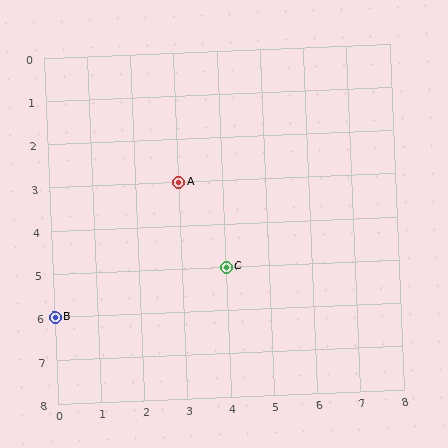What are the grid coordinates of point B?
Point B is at grid coordinates (0, 6).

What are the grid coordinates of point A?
Point A is at grid coordinates (3, 3).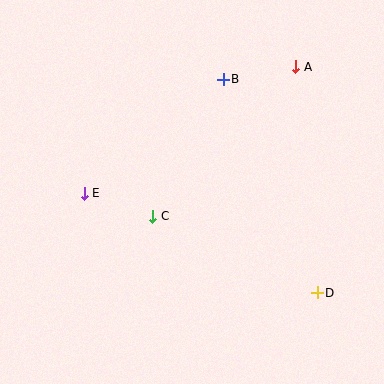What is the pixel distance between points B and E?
The distance between B and E is 180 pixels.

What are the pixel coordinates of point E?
Point E is at (84, 193).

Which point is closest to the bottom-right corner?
Point D is closest to the bottom-right corner.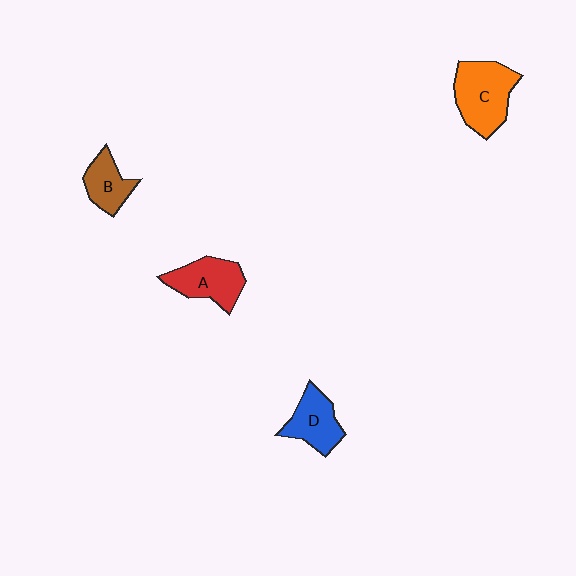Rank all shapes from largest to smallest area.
From largest to smallest: C (orange), A (red), D (blue), B (brown).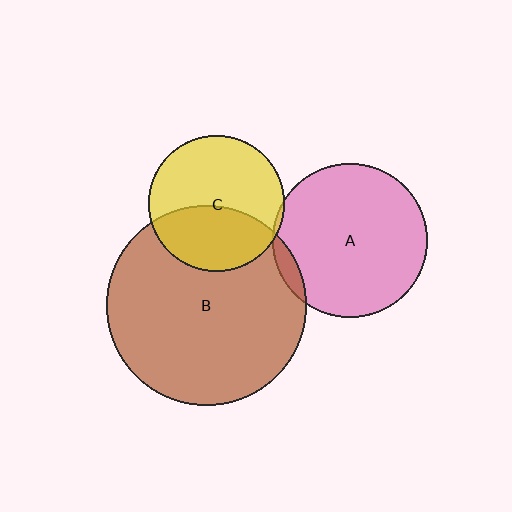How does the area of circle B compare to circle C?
Approximately 2.2 times.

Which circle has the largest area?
Circle B (brown).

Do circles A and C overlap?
Yes.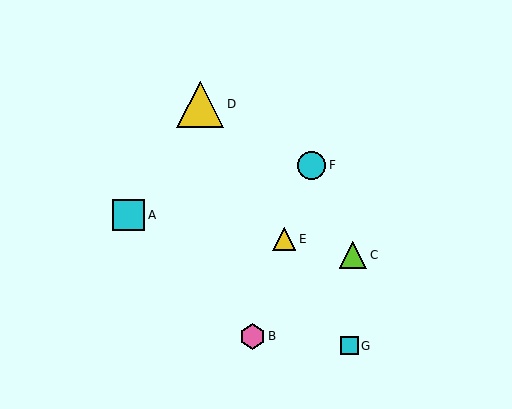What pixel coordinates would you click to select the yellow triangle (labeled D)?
Click at (200, 104) to select the yellow triangle D.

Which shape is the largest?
The yellow triangle (labeled D) is the largest.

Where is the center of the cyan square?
The center of the cyan square is at (129, 215).